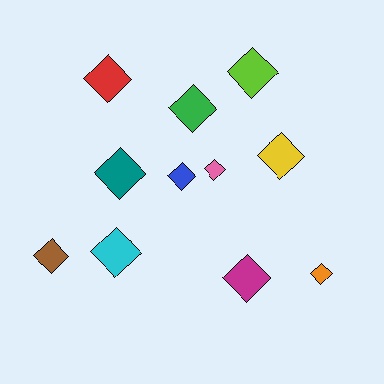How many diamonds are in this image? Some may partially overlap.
There are 11 diamonds.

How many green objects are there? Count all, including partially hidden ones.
There is 1 green object.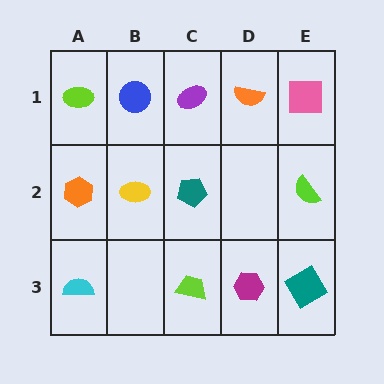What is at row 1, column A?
A lime ellipse.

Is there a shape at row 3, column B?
No, that cell is empty.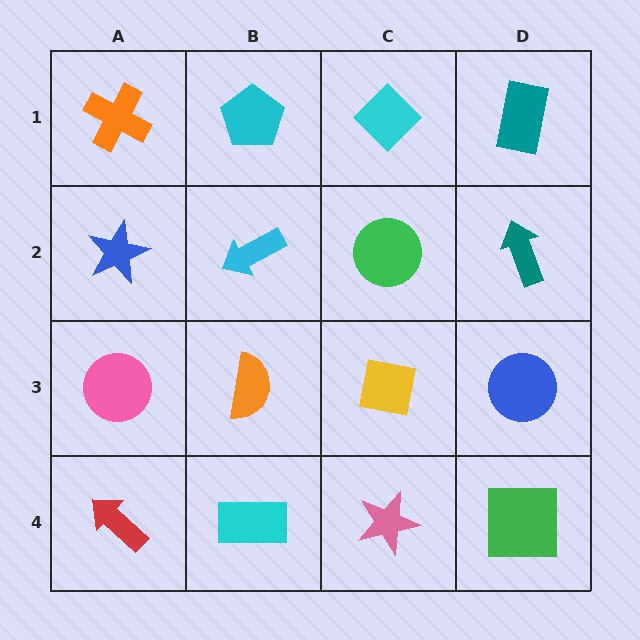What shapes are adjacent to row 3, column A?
A blue star (row 2, column A), a red arrow (row 4, column A), an orange semicircle (row 3, column B).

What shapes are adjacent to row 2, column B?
A cyan pentagon (row 1, column B), an orange semicircle (row 3, column B), a blue star (row 2, column A), a green circle (row 2, column C).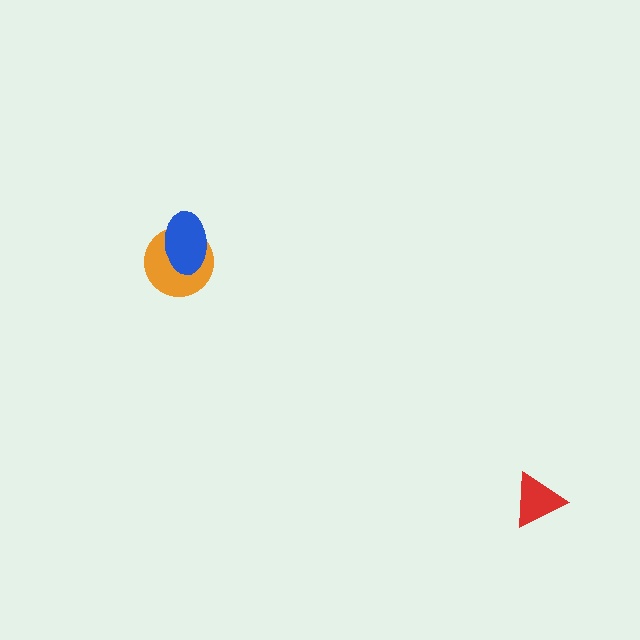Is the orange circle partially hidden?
Yes, it is partially covered by another shape.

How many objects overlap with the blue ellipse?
1 object overlaps with the blue ellipse.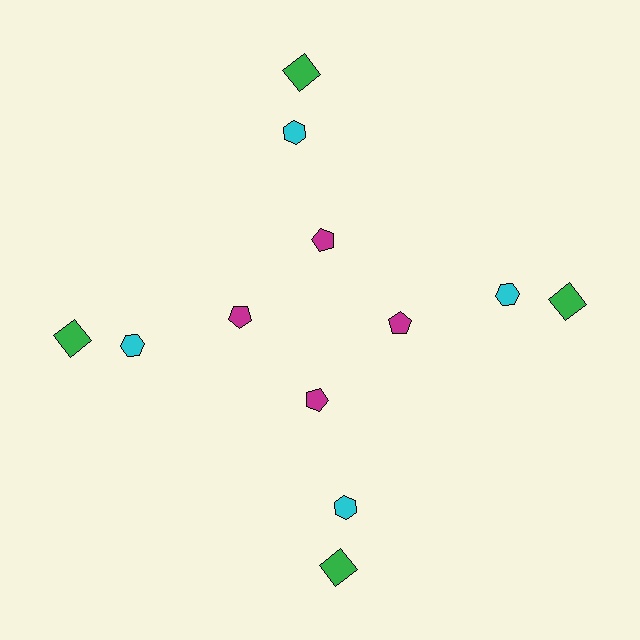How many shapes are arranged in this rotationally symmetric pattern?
There are 12 shapes, arranged in 4 groups of 3.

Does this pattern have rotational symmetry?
Yes, this pattern has 4-fold rotational symmetry. It looks the same after rotating 90 degrees around the center.